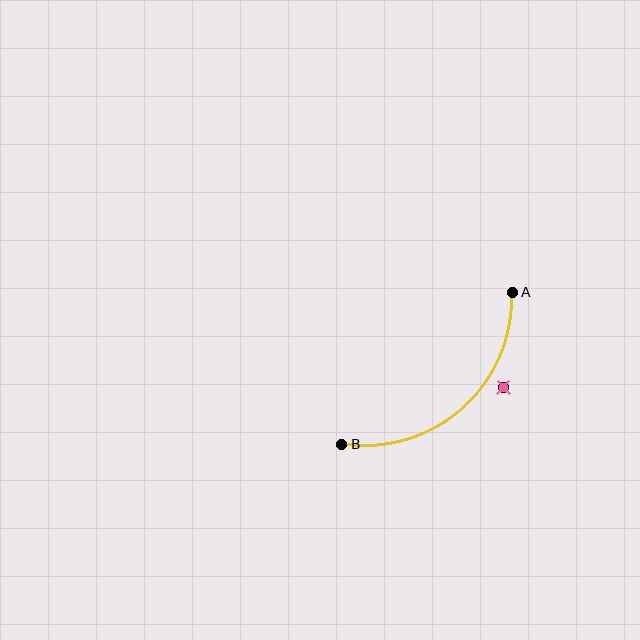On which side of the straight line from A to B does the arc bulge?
The arc bulges below and to the right of the straight line connecting A and B.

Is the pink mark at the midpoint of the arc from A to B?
No — the pink mark does not lie on the arc at all. It sits slightly outside the curve.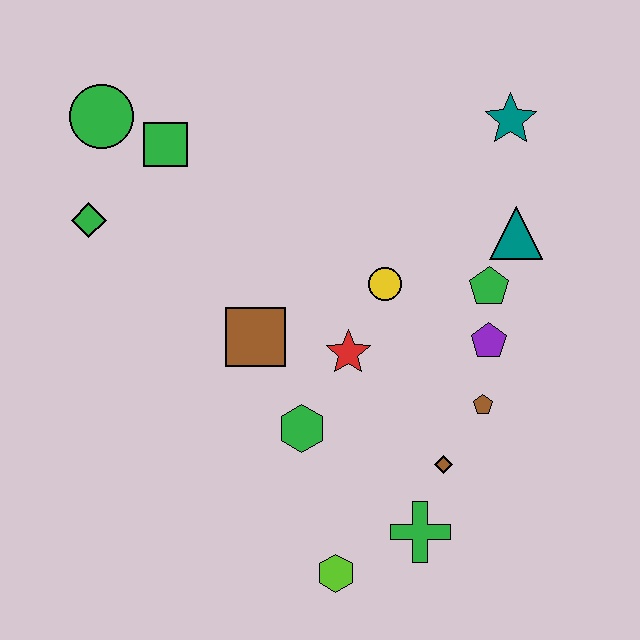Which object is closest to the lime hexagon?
The green cross is closest to the lime hexagon.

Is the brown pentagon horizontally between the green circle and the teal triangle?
Yes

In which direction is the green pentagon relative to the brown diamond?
The green pentagon is above the brown diamond.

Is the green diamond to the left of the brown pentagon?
Yes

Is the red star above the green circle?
No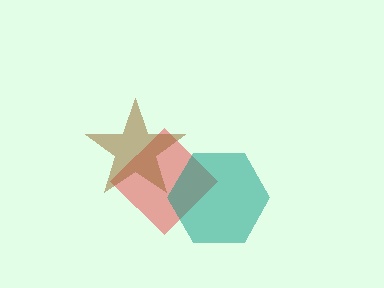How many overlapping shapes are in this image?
There are 3 overlapping shapes in the image.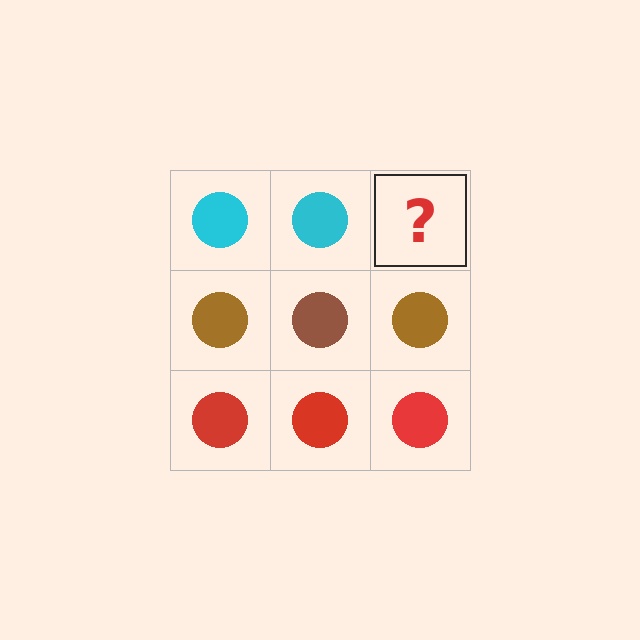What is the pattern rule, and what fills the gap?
The rule is that each row has a consistent color. The gap should be filled with a cyan circle.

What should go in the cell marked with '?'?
The missing cell should contain a cyan circle.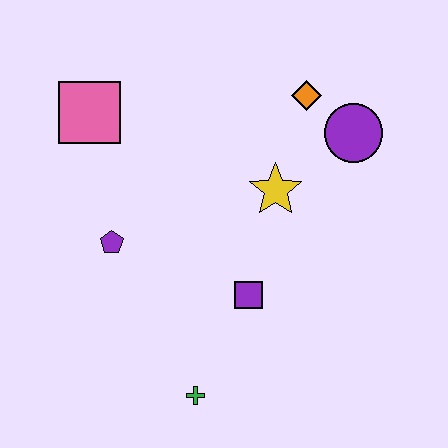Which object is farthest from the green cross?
The orange diamond is farthest from the green cross.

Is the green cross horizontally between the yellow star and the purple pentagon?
Yes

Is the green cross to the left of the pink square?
No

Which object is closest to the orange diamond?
The purple circle is closest to the orange diamond.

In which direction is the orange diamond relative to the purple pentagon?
The orange diamond is to the right of the purple pentagon.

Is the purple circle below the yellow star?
No